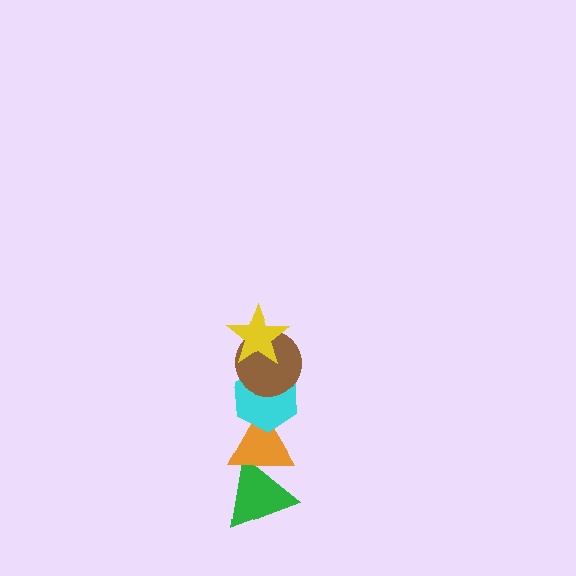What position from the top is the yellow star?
The yellow star is 1st from the top.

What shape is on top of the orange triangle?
The cyan hexagon is on top of the orange triangle.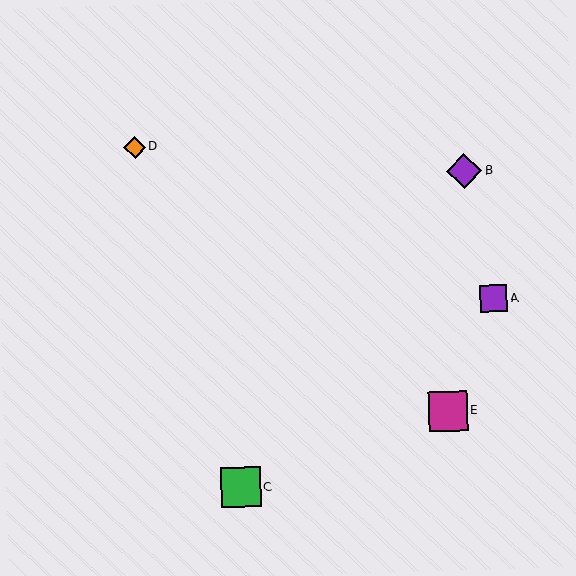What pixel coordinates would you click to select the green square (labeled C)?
Click at (241, 487) to select the green square C.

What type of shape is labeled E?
Shape E is a magenta square.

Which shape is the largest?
The green square (labeled C) is the largest.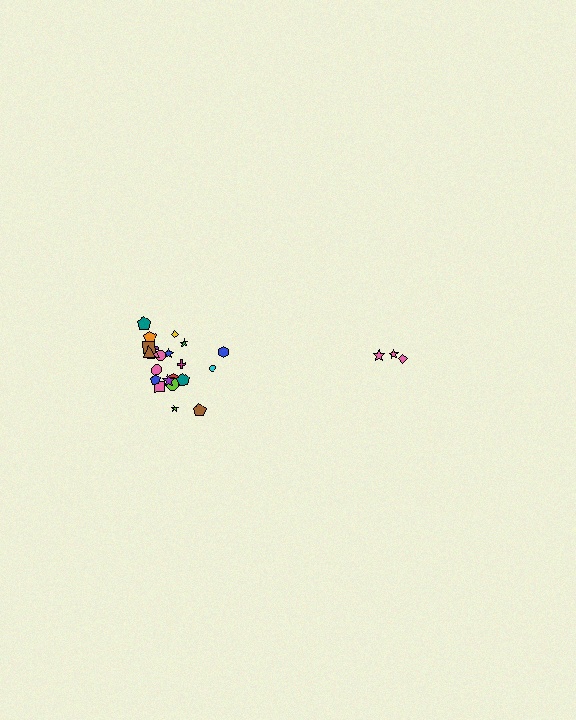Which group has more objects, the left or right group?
The left group.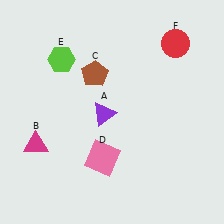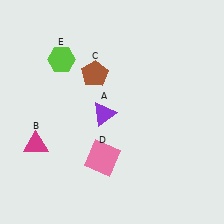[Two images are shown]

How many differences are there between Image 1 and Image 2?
There is 1 difference between the two images.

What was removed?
The red circle (F) was removed in Image 2.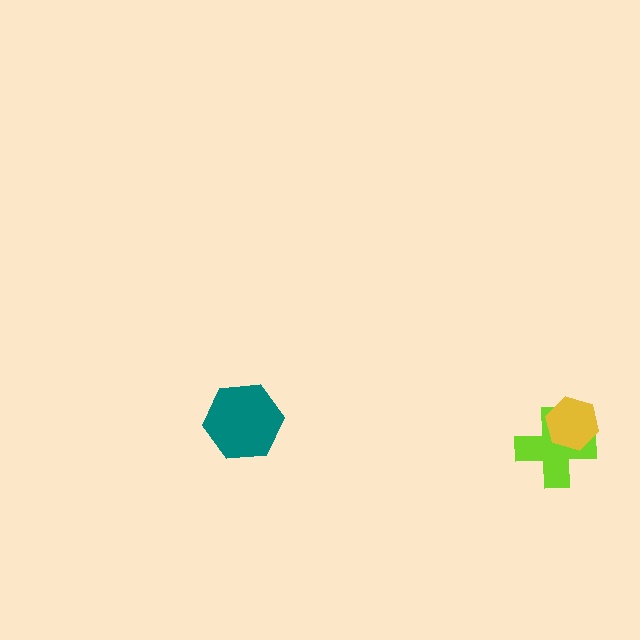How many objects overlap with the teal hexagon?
0 objects overlap with the teal hexagon.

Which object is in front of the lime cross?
The yellow hexagon is in front of the lime cross.